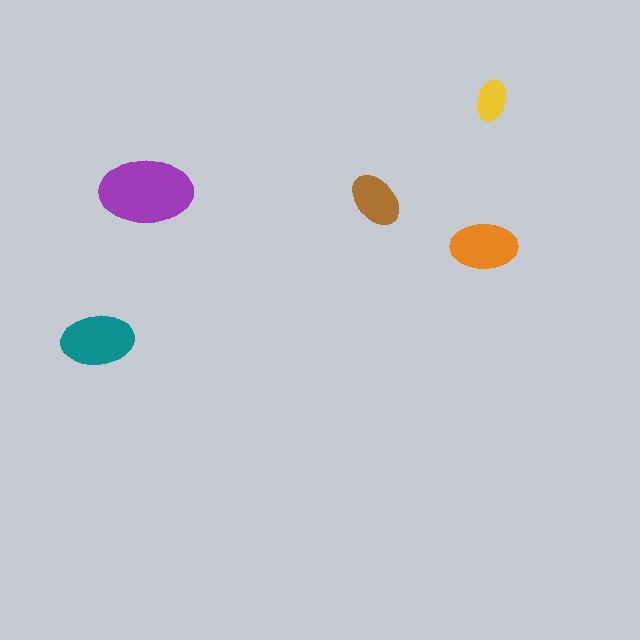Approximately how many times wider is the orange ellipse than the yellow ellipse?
About 1.5 times wider.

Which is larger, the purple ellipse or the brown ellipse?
The purple one.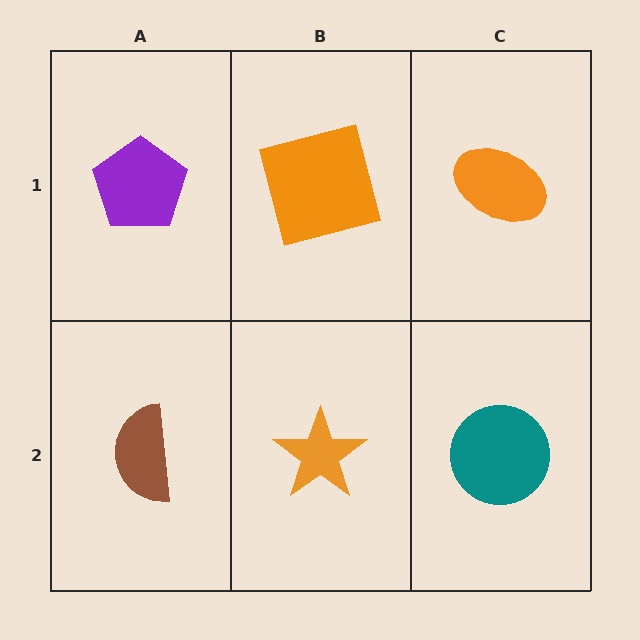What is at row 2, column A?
A brown semicircle.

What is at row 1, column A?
A purple pentagon.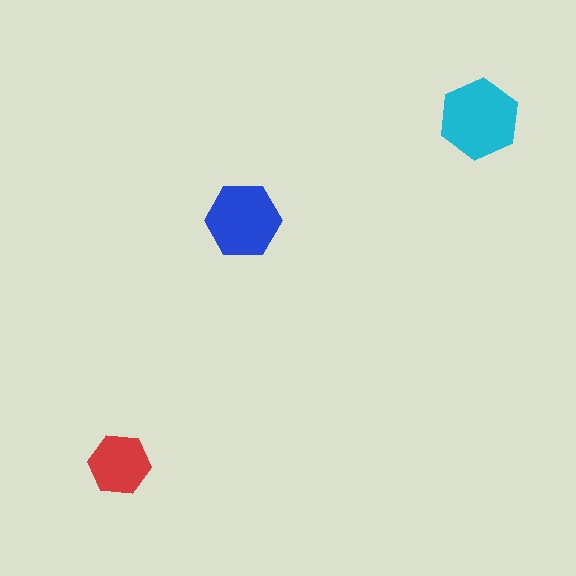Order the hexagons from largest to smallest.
the cyan one, the blue one, the red one.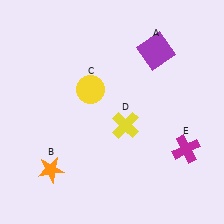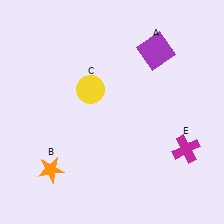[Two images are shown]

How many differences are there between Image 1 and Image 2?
There is 1 difference between the two images.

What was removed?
The yellow cross (D) was removed in Image 2.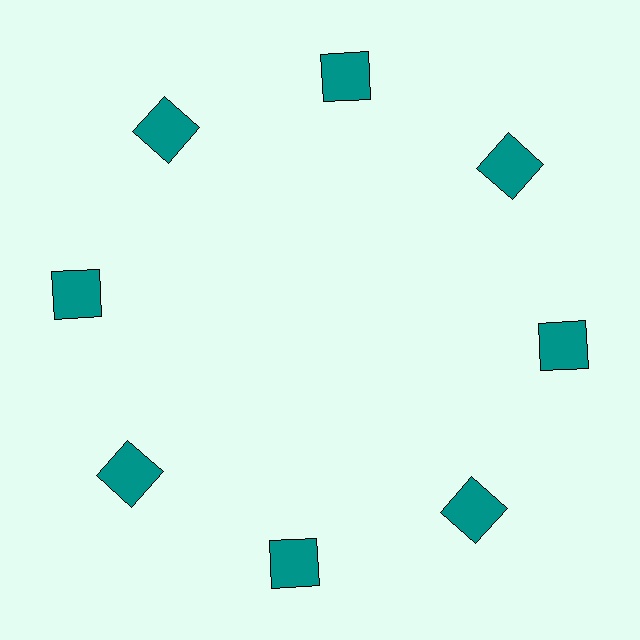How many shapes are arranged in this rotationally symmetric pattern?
There are 8 shapes, arranged in 8 groups of 1.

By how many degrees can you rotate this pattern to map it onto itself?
The pattern maps onto itself every 45 degrees of rotation.